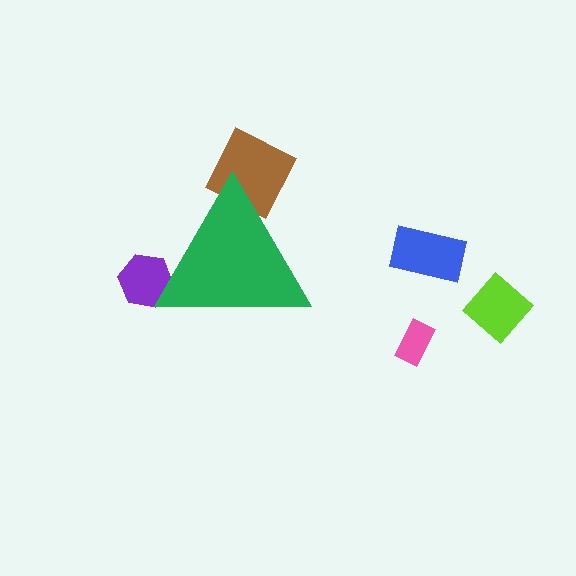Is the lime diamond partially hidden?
No, the lime diamond is fully visible.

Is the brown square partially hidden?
Yes, the brown square is partially hidden behind the green triangle.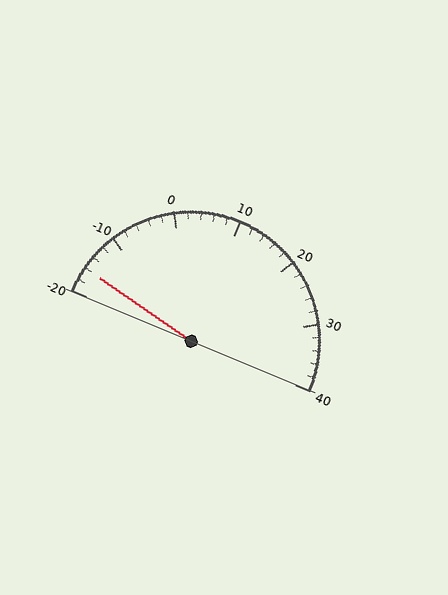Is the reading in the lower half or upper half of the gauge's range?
The reading is in the lower half of the range (-20 to 40).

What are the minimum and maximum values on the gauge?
The gauge ranges from -20 to 40.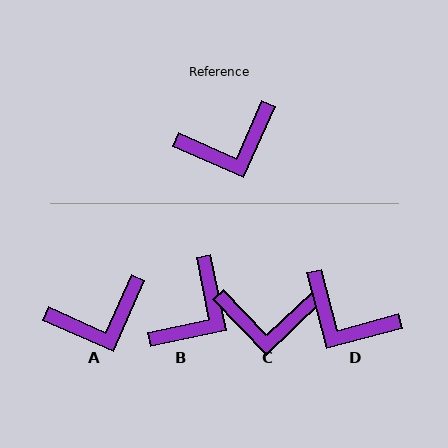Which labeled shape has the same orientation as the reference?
A.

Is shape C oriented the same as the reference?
No, it is off by about 23 degrees.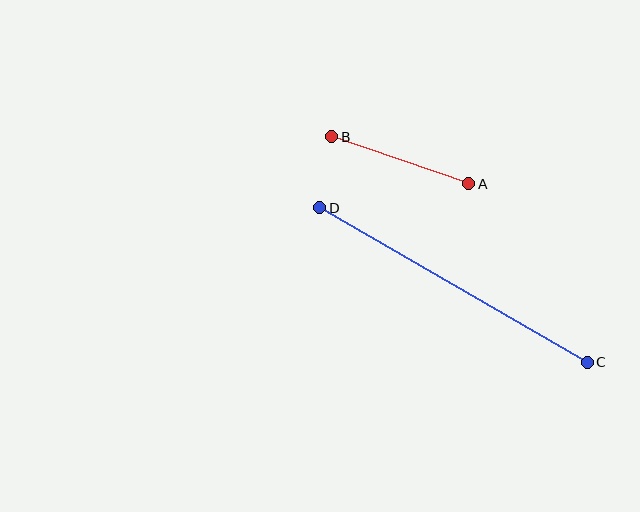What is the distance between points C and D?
The distance is approximately 309 pixels.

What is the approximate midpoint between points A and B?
The midpoint is at approximately (400, 160) pixels.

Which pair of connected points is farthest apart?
Points C and D are farthest apart.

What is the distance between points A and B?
The distance is approximately 145 pixels.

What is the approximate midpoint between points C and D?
The midpoint is at approximately (453, 285) pixels.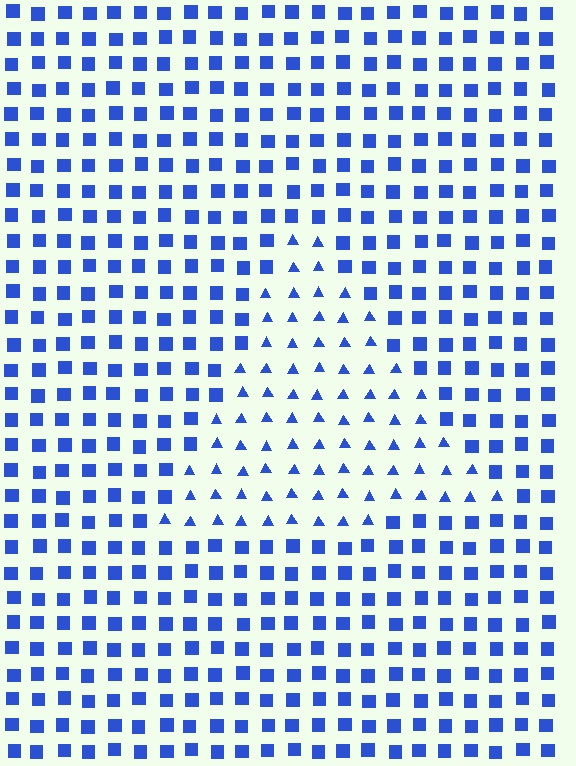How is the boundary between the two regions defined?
The boundary is defined by a change in element shape: triangles inside vs. squares outside. All elements share the same color and spacing.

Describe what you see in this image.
The image is filled with small blue elements arranged in a uniform grid. A triangle-shaped region contains triangles, while the surrounding area contains squares. The boundary is defined purely by the change in element shape.